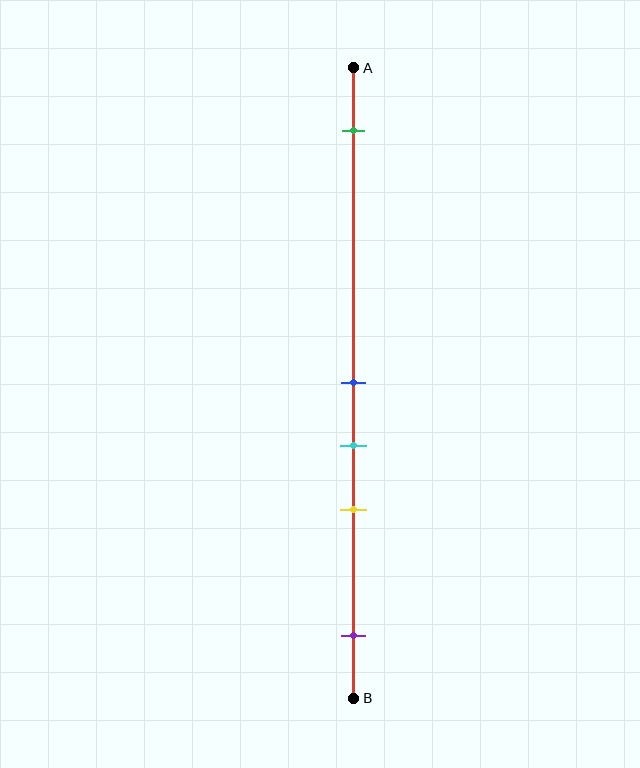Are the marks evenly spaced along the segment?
No, the marks are not evenly spaced.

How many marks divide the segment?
There are 5 marks dividing the segment.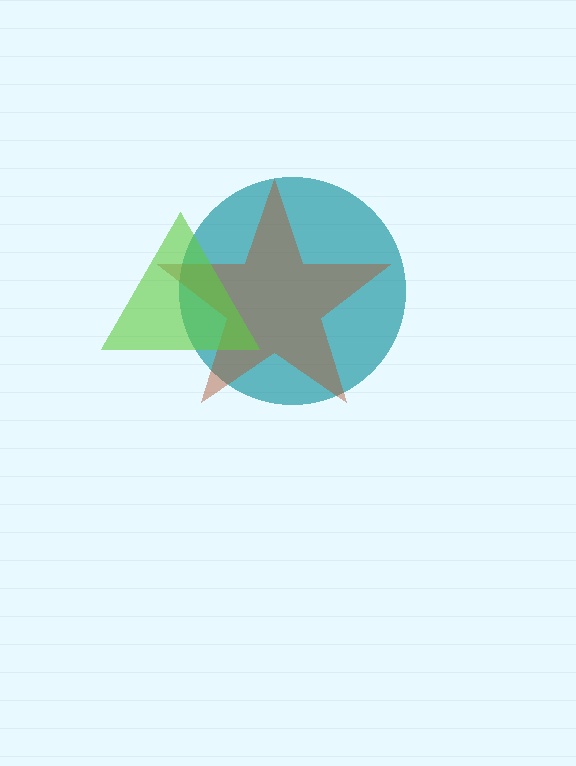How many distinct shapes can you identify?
There are 3 distinct shapes: a teal circle, a brown star, a lime triangle.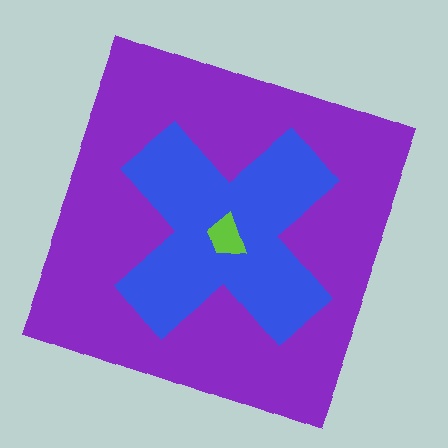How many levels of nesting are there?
3.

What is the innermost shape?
The lime trapezoid.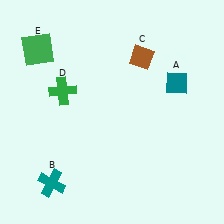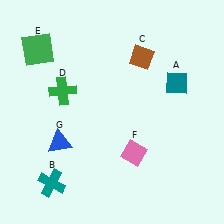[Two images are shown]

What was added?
A pink diamond (F), a blue triangle (G) were added in Image 2.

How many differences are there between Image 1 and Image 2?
There are 2 differences between the two images.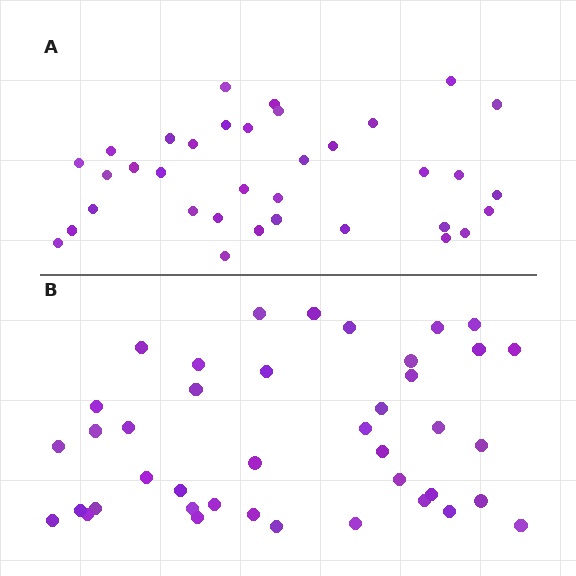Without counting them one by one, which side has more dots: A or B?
Region B (the bottom region) has more dots.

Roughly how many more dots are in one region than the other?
Region B has about 6 more dots than region A.